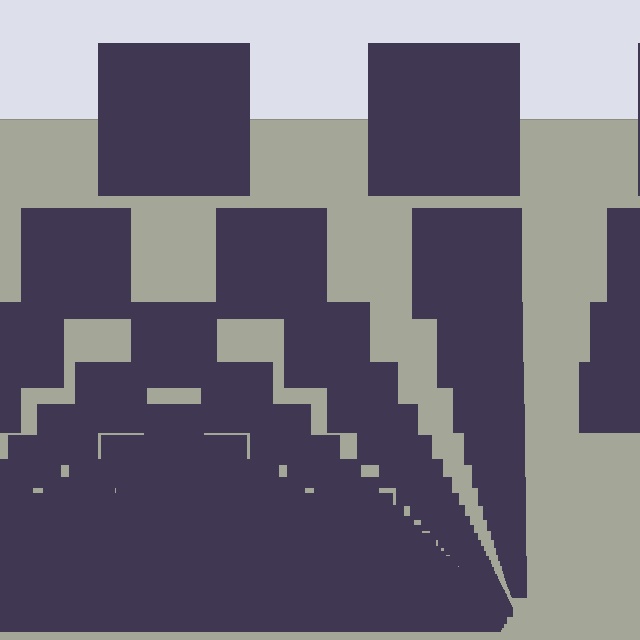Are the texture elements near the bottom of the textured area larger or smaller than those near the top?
Smaller. The gradient is inverted — elements near the bottom are smaller and denser.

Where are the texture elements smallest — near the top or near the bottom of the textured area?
Near the bottom.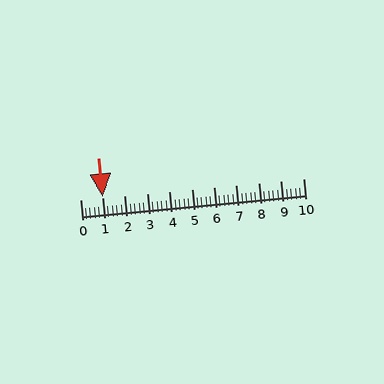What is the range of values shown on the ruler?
The ruler shows values from 0 to 10.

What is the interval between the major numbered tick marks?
The major tick marks are spaced 1 units apart.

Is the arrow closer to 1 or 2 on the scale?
The arrow is closer to 1.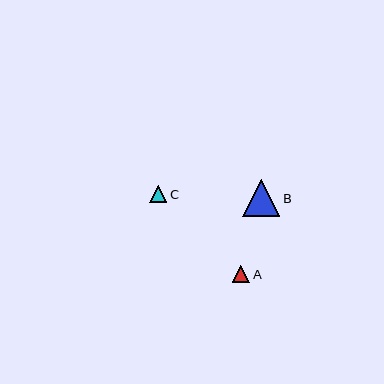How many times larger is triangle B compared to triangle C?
Triangle B is approximately 2.2 times the size of triangle C.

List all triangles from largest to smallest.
From largest to smallest: B, A, C.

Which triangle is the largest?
Triangle B is the largest with a size of approximately 37 pixels.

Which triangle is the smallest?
Triangle C is the smallest with a size of approximately 17 pixels.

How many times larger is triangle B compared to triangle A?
Triangle B is approximately 2.1 times the size of triangle A.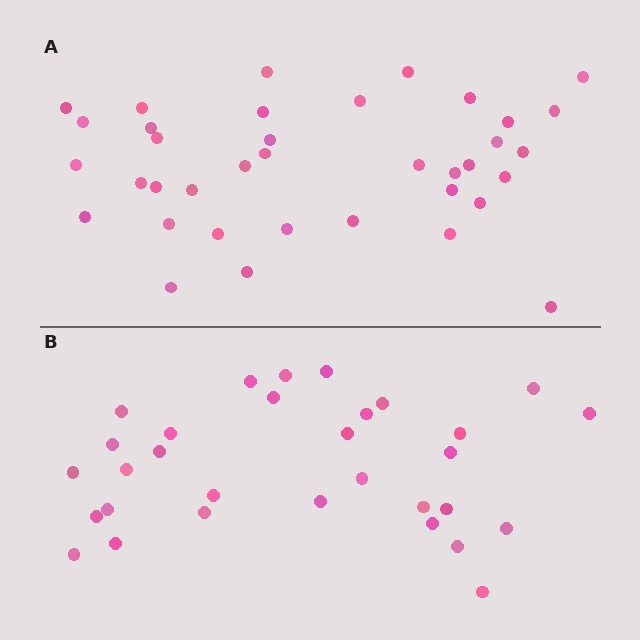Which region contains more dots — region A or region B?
Region A (the top region) has more dots.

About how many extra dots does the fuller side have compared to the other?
Region A has about 6 more dots than region B.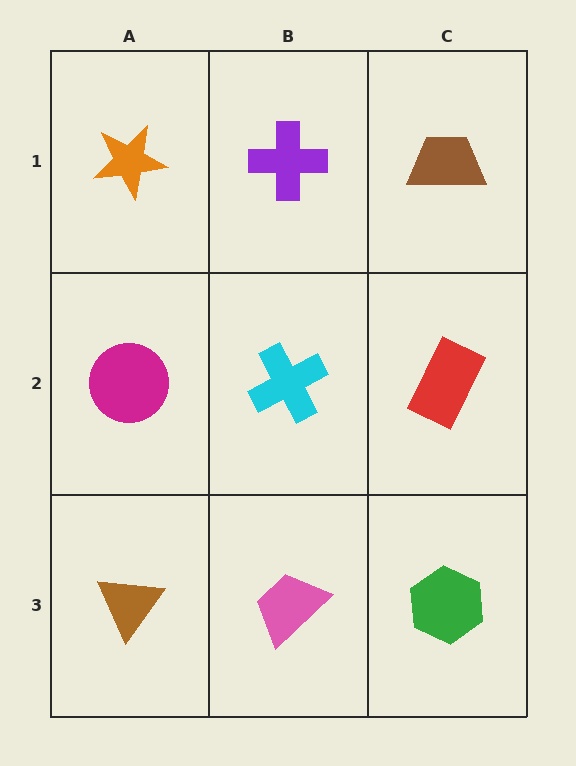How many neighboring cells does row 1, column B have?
3.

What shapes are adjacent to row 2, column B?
A purple cross (row 1, column B), a pink trapezoid (row 3, column B), a magenta circle (row 2, column A), a red rectangle (row 2, column C).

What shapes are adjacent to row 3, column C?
A red rectangle (row 2, column C), a pink trapezoid (row 3, column B).